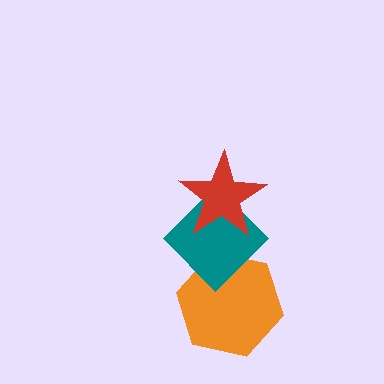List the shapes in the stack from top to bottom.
From top to bottom: the red star, the teal diamond, the orange hexagon.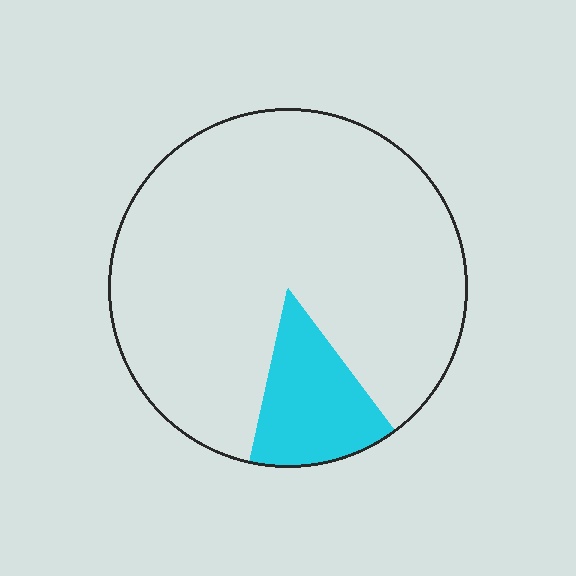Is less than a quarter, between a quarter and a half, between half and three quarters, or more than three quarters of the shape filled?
Less than a quarter.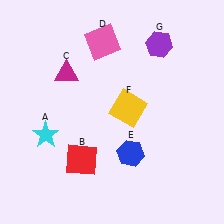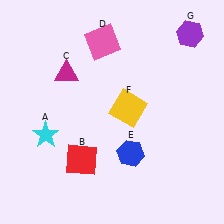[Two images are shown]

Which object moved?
The purple hexagon (G) moved right.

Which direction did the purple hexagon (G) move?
The purple hexagon (G) moved right.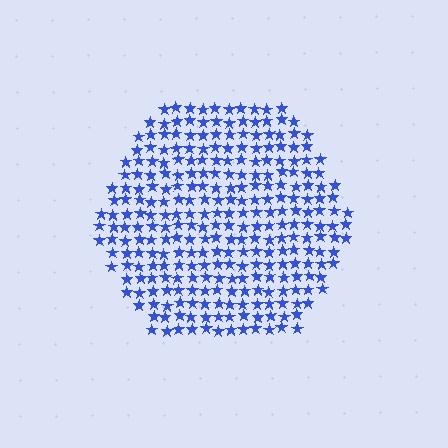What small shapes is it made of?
It is made of small stars.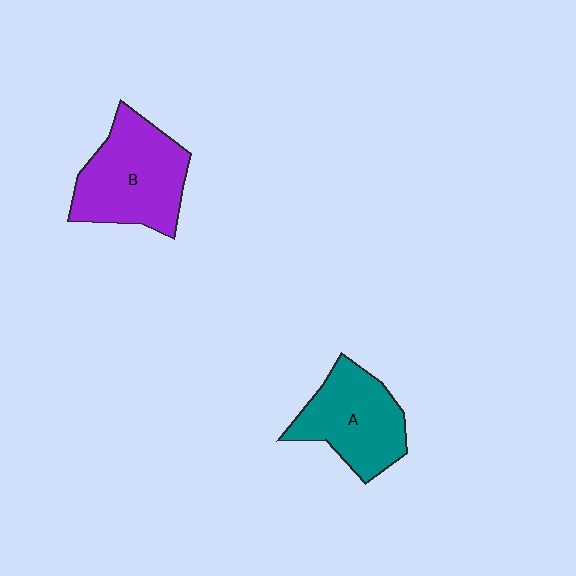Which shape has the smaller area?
Shape A (teal).